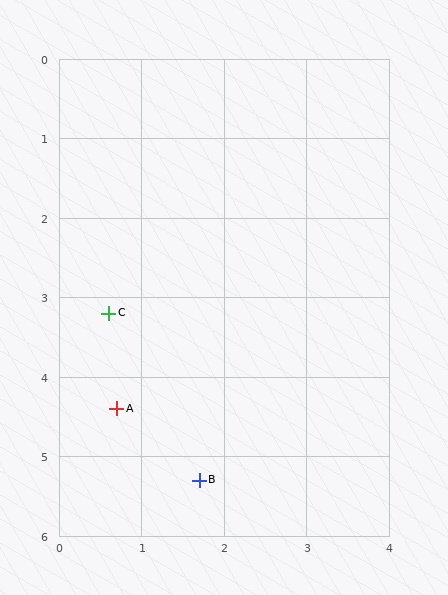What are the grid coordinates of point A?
Point A is at approximately (0.7, 4.4).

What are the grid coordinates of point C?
Point C is at approximately (0.6, 3.2).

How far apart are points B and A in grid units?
Points B and A are about 1.3 grid units apart.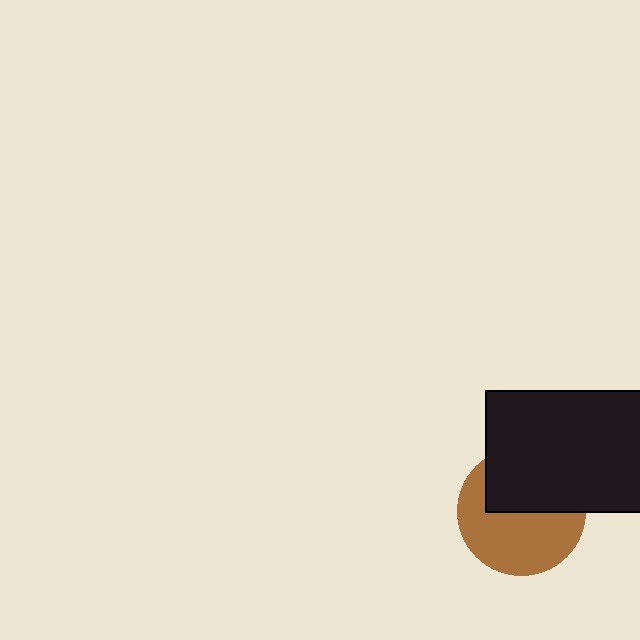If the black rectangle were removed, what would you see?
You would see the complete brown circle.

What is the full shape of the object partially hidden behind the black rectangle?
The partially hidden object is a brown circle.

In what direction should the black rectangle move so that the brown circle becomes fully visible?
The black rectangle should move up. That is the shortest direction to clear the overlap and leave the brown circle fully visible.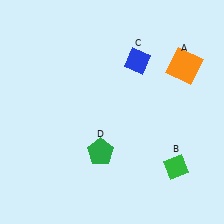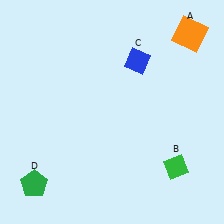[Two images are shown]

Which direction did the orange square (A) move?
The orange square (A) moved up.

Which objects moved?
The objects that moved are: the orange square (A), the green pentagon (D).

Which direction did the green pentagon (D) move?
The green pentagon (D) moved left.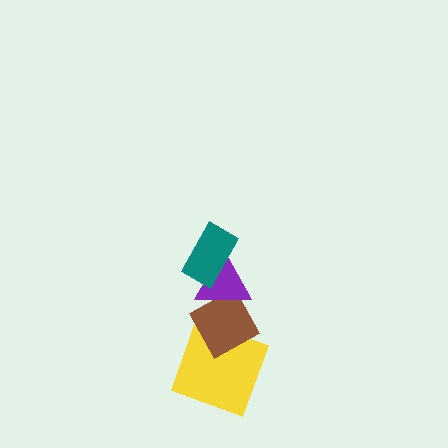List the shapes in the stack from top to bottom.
From top to bottom: the teal rectangle, the purple triangle, the brown diamond, the yellow square.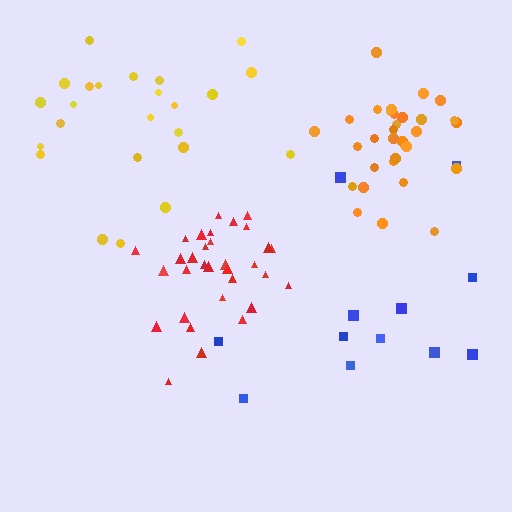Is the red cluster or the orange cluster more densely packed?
Orange.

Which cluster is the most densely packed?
Orange.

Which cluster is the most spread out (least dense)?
Blue.